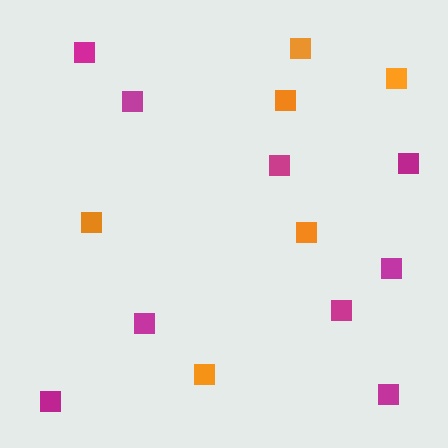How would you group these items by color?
There are 2 groups: one group of orange squares (6) and one group of magenta squares (9).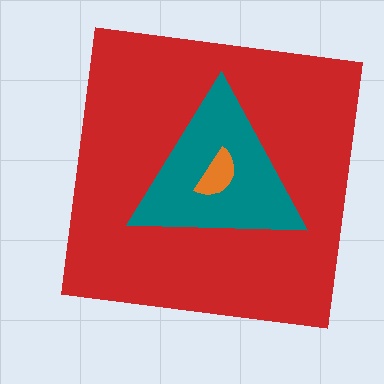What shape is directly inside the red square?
The teal triangle.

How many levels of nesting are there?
3.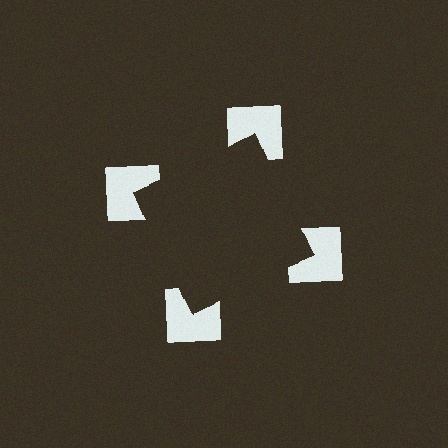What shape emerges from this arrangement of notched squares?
An illusory square — its edges are inferred from the aligned wedge cuts in the notched squares, not physically drawn.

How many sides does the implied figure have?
4 sides.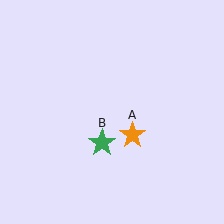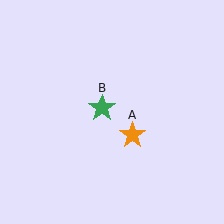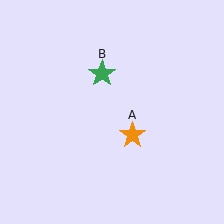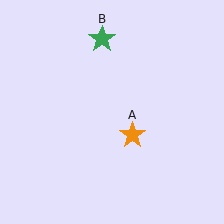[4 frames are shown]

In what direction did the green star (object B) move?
The green star (object B) moved up.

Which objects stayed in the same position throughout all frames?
Orange star (object A) remained stationary.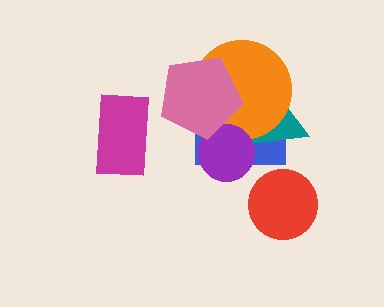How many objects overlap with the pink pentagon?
3 objects overlap with the pink pentagon.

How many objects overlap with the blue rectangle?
4 objects overlap with the blue rectangle.